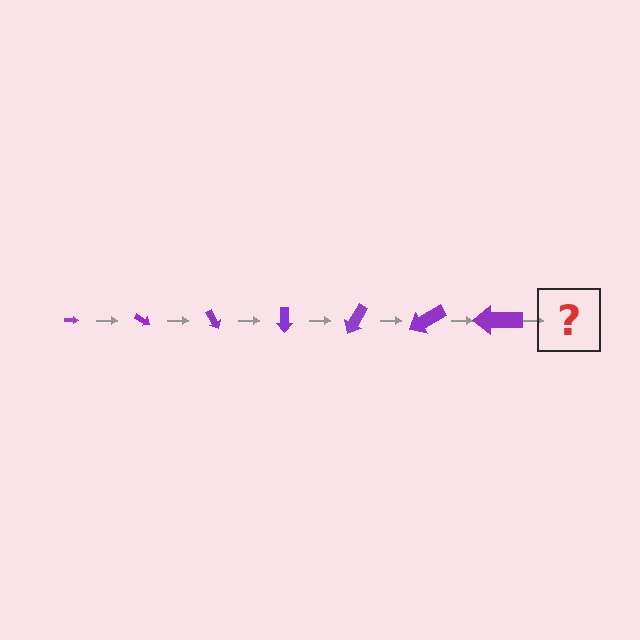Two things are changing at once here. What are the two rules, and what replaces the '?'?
The two rules are that the arrow grows larger each step and it rotates 30 degrees each step. The '?' should be an arrow, larger than the previous one and rotated 210 degrees from the start.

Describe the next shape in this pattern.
It should be an arrow, larger than the previous one and rotated 210 degrees from the start.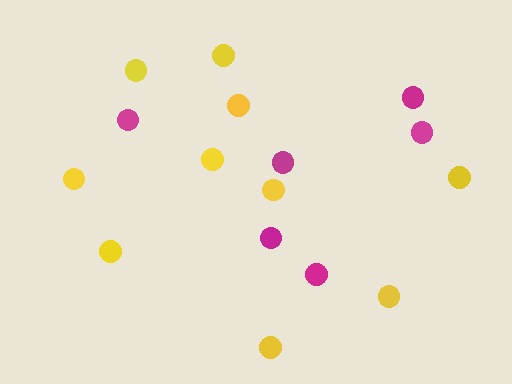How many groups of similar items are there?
There are 2 groups: one group of yellow circles (10) and one group of magenta circles (6).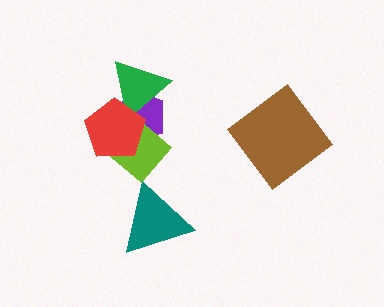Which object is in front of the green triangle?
The red pentagon is in front of the green triangle.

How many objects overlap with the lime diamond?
2 objects overlap with the lime diamond.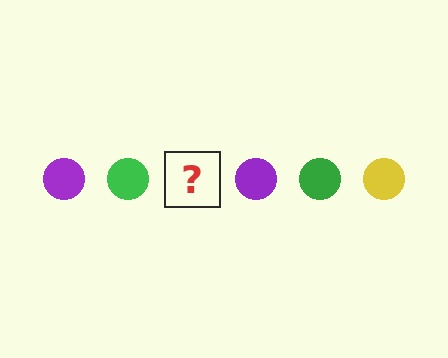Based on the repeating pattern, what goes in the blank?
The blank should be a yellow circle.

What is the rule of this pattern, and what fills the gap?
The rule is that the pattern cycles through purple, green, yellow circles. The gap should be filled with a yellow circle.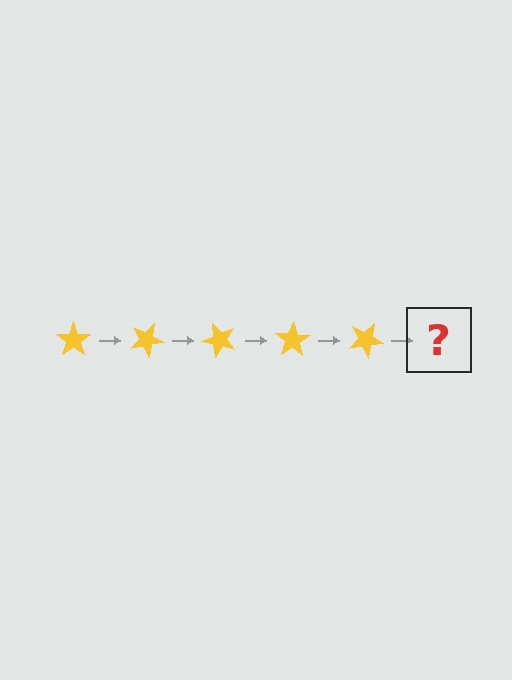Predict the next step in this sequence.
The next step is a yellow star rotated 125 degrees.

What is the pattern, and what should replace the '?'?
The pattern is that the star rotates 25 degrees each step. The '?' should be a yellow star rotated 125 degrees.